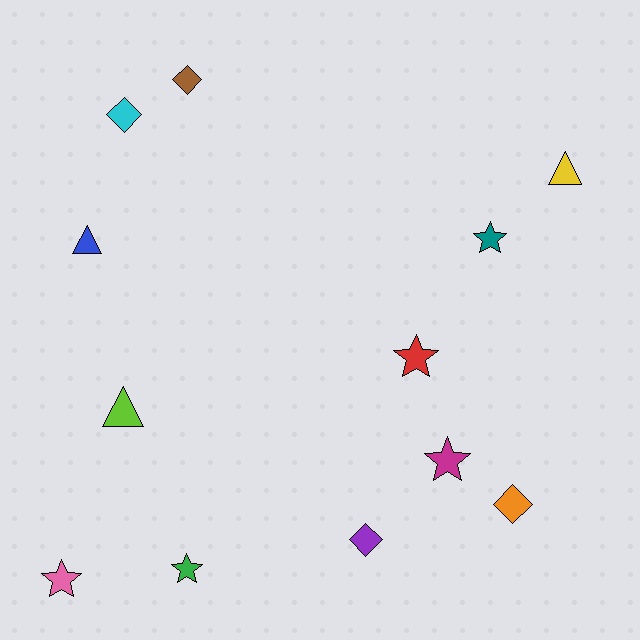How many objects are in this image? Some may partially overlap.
There are 12 objects.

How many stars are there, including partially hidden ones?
There are 5 stars.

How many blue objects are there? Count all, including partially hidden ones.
There is 1 blue object.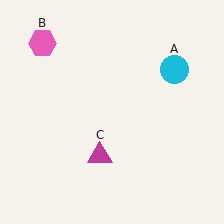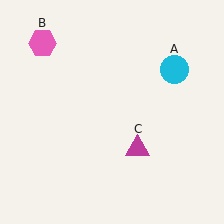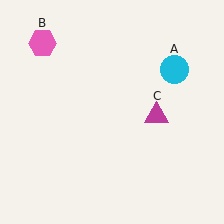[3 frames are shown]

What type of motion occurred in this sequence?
The magenta triangle (object C) rotated counterclockwise around the center of the scene.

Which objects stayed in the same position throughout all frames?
Cyan circle (object A) and pink hexagon (object B) remained stationary.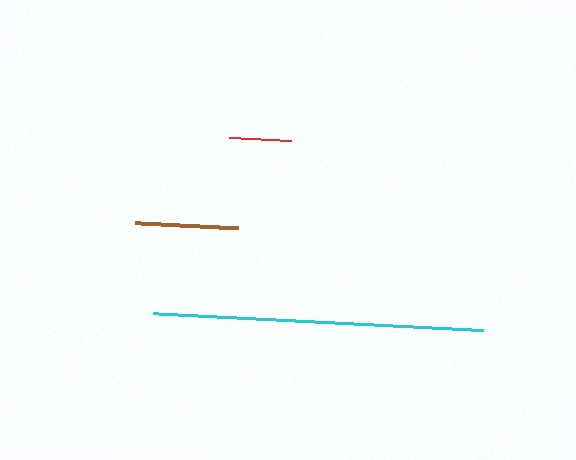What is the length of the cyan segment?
The cyan segment is approximately 331 pixels long.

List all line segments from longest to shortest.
From longest to shortest: cyan, brown, red.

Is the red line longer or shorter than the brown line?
The brown line is longer than the red line.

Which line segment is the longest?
The cyan line is the longest at approximately 331 pixels.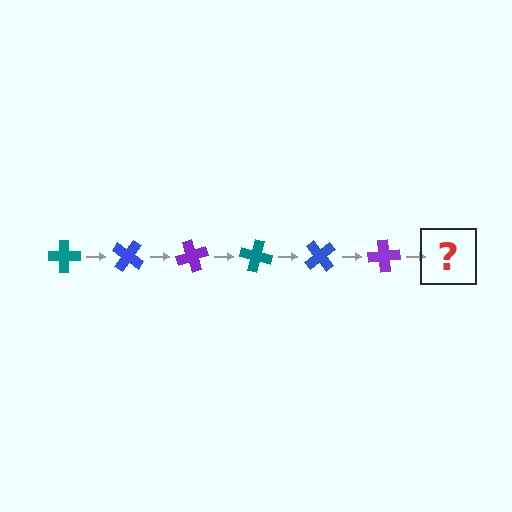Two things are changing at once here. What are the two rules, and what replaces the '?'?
The two rules are that it rotates 35 degrees each step and the color cycles through teal, blue, and purple. The '?' should be a teal cross, rotated 210 degrees from the start.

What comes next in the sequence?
The next element should be a teal cross, rotated 210 degrees from the start.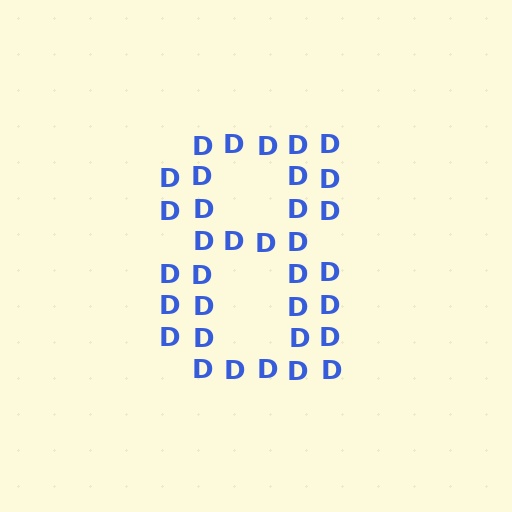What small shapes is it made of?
It is made of small letter D's.